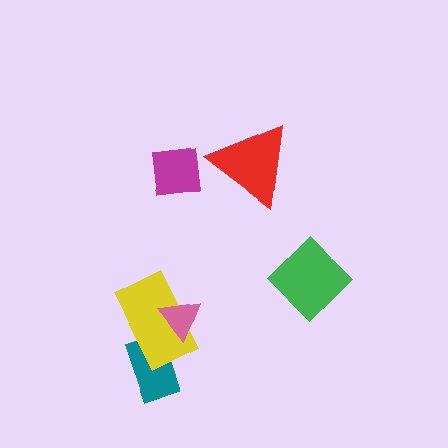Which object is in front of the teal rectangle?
The yellow rectangle is in front of the teal rectangle.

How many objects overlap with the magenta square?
0 objects overlap with the magenta square.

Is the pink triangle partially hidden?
No, no other shape covers it.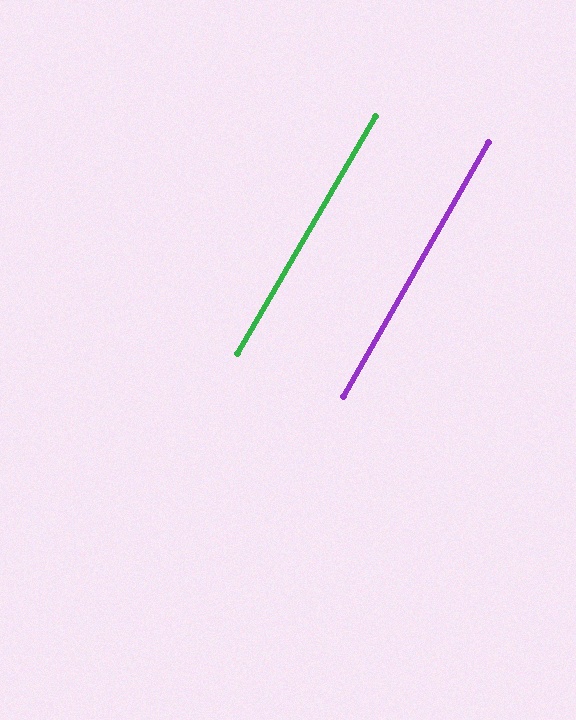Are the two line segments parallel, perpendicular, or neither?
Parallel — their directions differ by only 0.4°.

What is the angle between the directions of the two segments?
Approximately 0 degrees.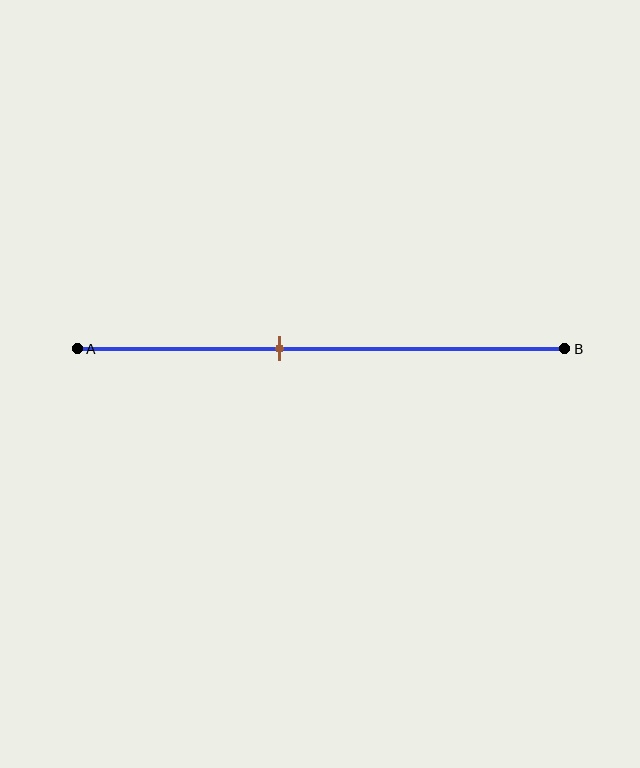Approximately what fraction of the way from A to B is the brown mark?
The brown mark is approximately 40% of the way from A to B.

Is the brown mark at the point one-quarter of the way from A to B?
No, the mark is at about 40% from A, not at the 25% one-quarter point.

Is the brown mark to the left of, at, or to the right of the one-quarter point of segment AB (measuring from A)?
The brown mark is to the right of the one-quarter point of segment AB.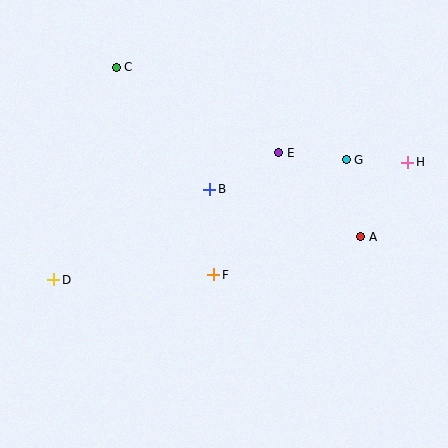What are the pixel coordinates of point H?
Point H is at (408, 162).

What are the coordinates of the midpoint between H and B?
The midpoint between H and B is at (309, 176).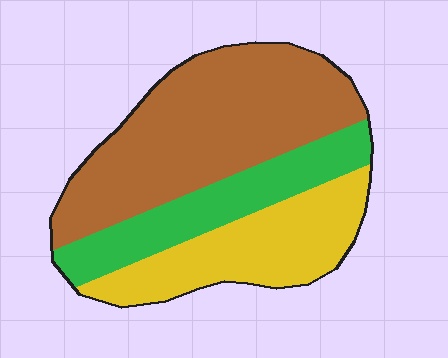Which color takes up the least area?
Green, at roughly 25%.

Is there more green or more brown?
Brown.